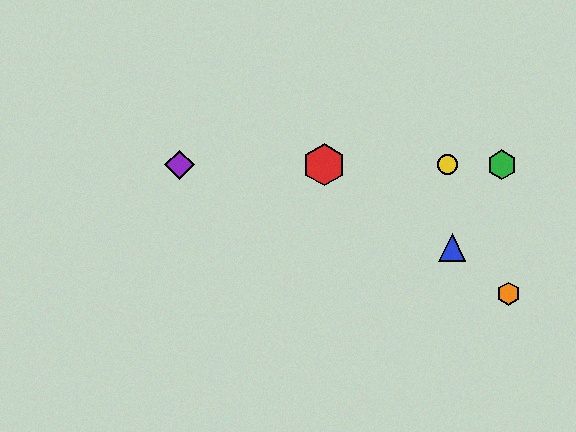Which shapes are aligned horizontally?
The red hexagon, the green hexagon, the yellow circle, the purple diamond are aligned horizontally.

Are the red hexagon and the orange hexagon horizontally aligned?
No, the red hexagon is at y≈165 and the orange hexagon is at y≈294.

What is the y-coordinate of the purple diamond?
The purple diamond is at y≈165.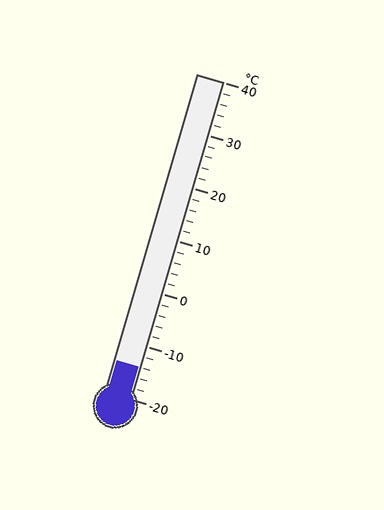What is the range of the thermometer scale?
The thermometer scale ranges from -20°C to 40°C.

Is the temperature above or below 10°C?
The temperature is below 10°C.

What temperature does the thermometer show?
The thermometer shows approximately -14°C.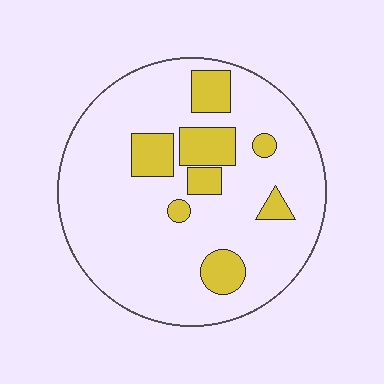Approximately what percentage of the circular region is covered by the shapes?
Approximately 20%.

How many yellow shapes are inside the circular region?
8.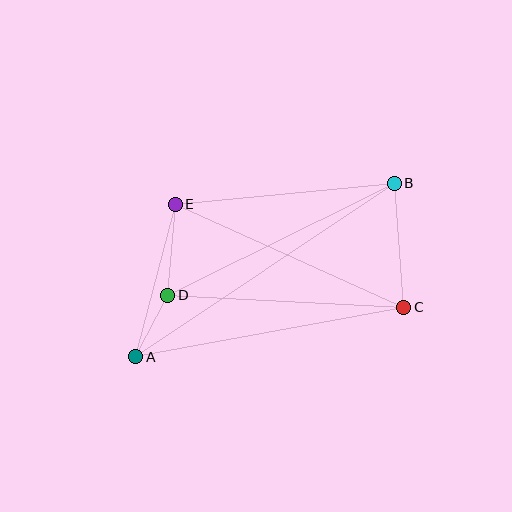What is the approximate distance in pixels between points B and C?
The distance between B and C is approximately 124 pixels.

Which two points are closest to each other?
Points A and D are closest to each other.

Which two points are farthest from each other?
Points A and B are farthest from each other.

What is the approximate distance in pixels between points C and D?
The distance between C and D is approximately 236 pixels.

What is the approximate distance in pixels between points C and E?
The distance between C and E is approximately 250 pixels.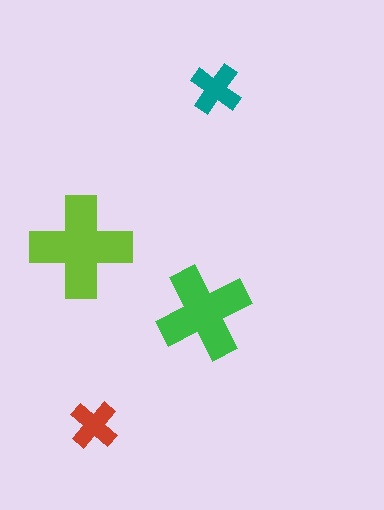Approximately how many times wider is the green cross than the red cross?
About 2 times wider.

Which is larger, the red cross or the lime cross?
The lime one.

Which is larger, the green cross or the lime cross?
The lime one.